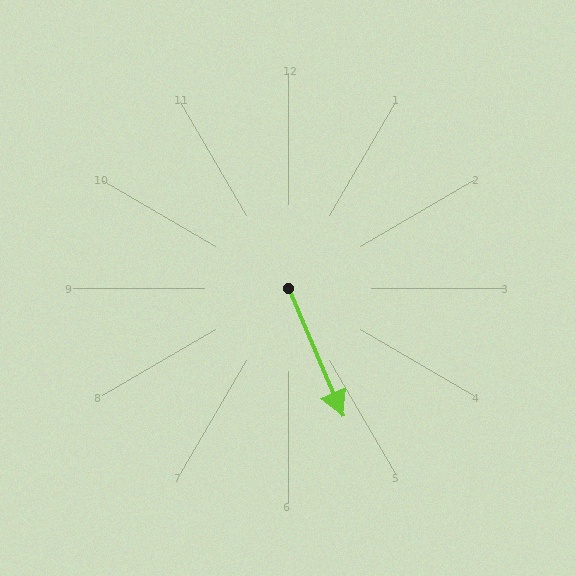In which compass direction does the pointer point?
Southeast.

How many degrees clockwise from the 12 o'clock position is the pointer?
Approximately 157 degrees.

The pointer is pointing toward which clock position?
Roughly 5 o'clock.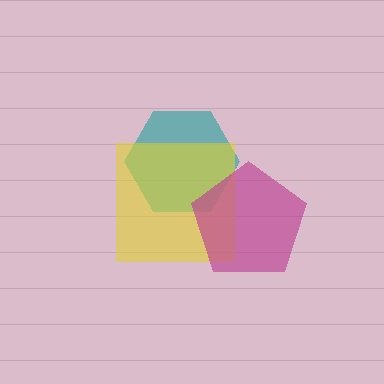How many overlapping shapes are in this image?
There are 3 overlapping shapes in the image.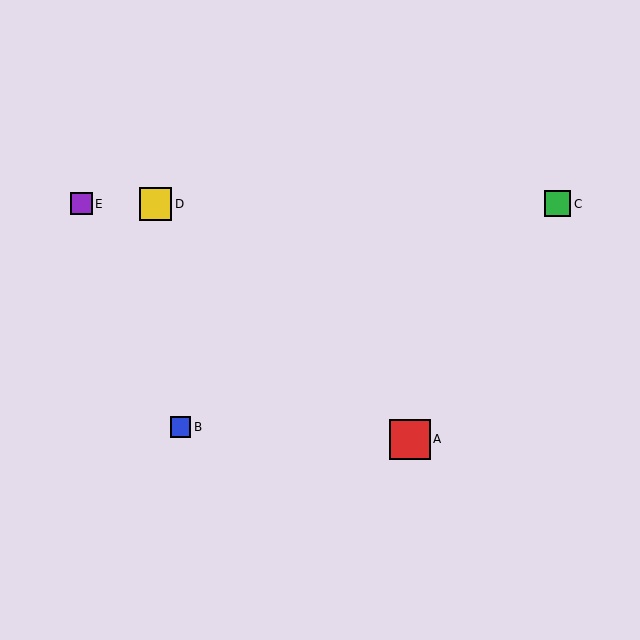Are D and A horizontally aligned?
No, D is at y≈204 and A is at y≈439.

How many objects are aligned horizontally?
3 objects (C, D, E) are aligned horizontally.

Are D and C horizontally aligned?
Yes, both are at y≈204.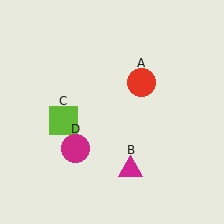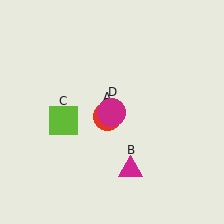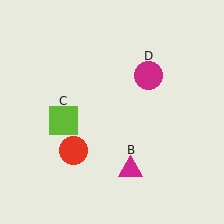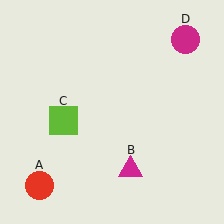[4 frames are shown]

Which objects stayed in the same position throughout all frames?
Magenta triangle (object B) and lime square (object C) remained stationary.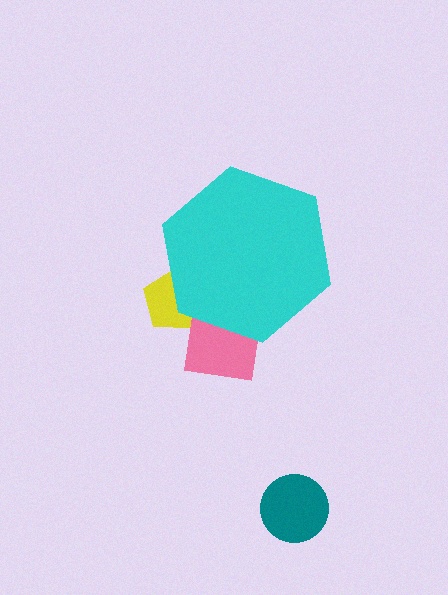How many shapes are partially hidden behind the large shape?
2 shapes are partially hidden.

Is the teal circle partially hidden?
No, the teal circle is fully visible.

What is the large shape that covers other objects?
A cyan hexagon.